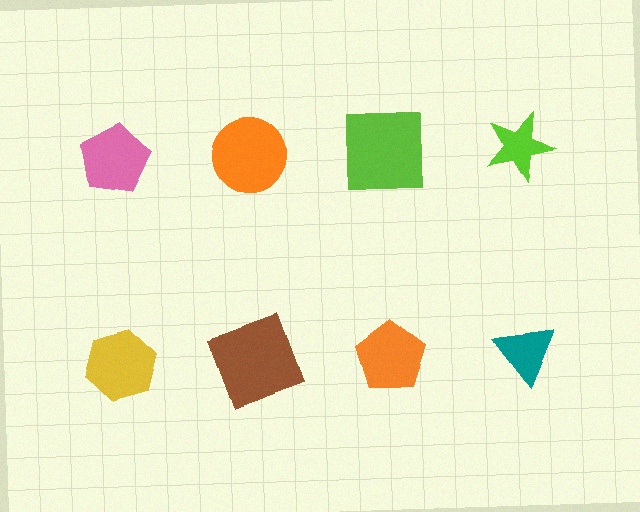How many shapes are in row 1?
4 shapes.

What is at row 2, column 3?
An orange pentagon.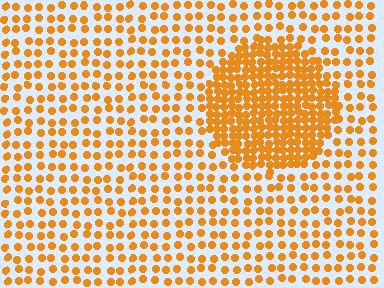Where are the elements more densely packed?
The elements are more densely packed inside the circle boundary.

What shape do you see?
I see a circle.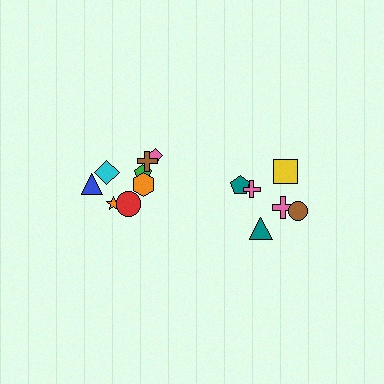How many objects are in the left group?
There are 8 objects.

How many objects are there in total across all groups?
There are 14 objects.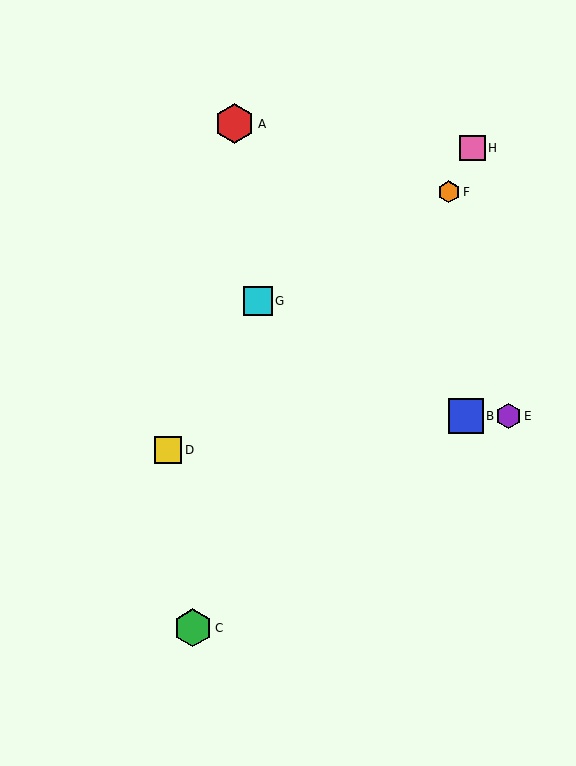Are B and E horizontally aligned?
Yes, both are at y≈416.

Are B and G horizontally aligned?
No, B is at y≈416 and G is at y≈301.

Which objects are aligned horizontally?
Objects B, E are aligned horizontally.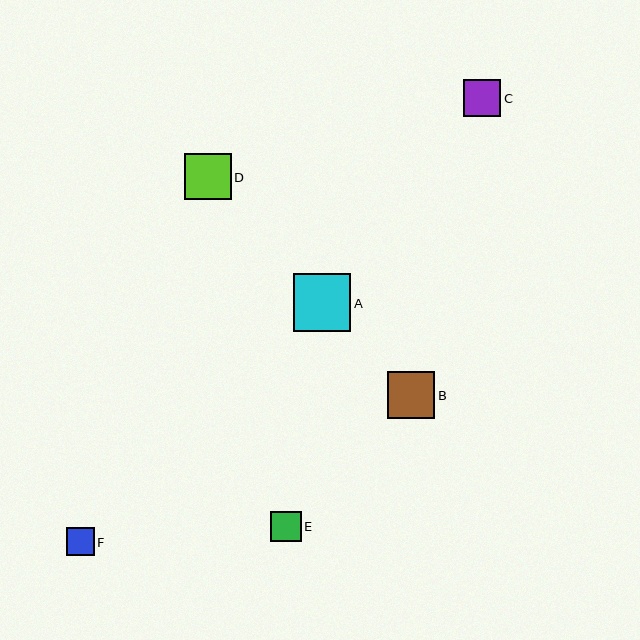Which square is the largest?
Square A is the largest with a size of approximately 58 pixels.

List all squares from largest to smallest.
From largest to smallest: A, B, D, C, E, F.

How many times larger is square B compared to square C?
Square B is approximately 1.3 times the size of square C.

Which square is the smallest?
Square F is the smallest with a size of approximately 28 pixels.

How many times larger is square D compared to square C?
Square D is approximately 1.3 times the size of square C.